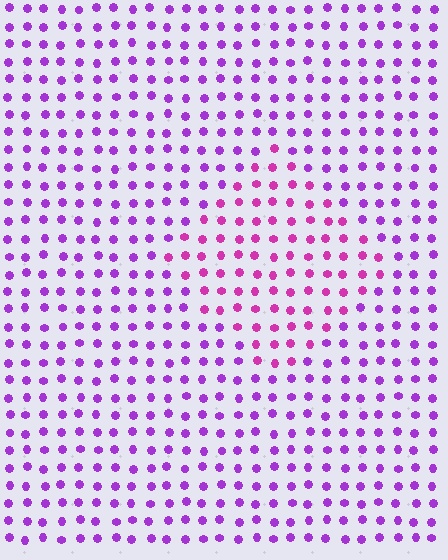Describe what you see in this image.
The image is filled with small purple elements in a uniform arrangement. A diamond-shaped region is visible where the elements are tinted to a slightly different hue, forming a subtle color boundary.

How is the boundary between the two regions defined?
The boundary is defined purely by a slight shift in hue (about 31 degrees). Spacing, size, and orientation are identical on both sides.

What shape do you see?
I see a diamond.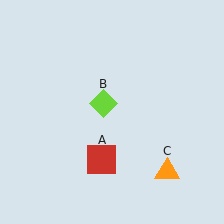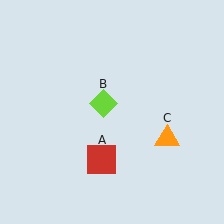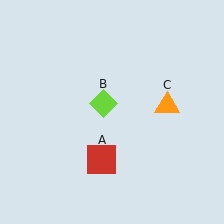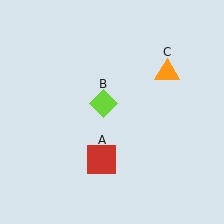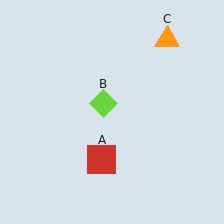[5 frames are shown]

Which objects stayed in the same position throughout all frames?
Red square (object A) and lime diamond (object B) remained stationary.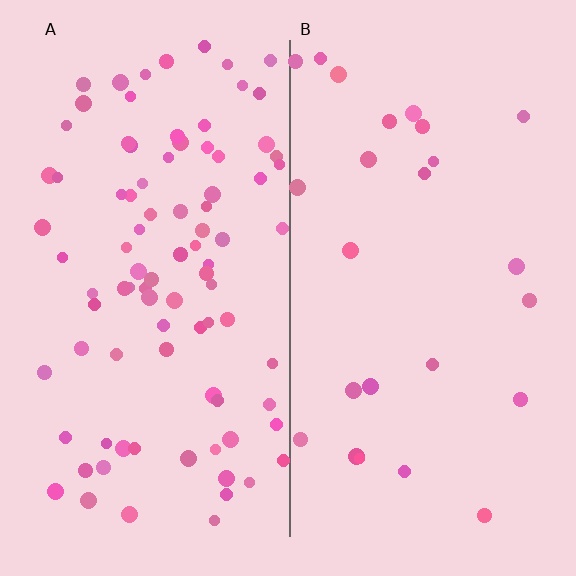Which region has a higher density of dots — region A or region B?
A (the left).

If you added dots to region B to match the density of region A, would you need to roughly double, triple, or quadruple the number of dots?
Approximately quadruple.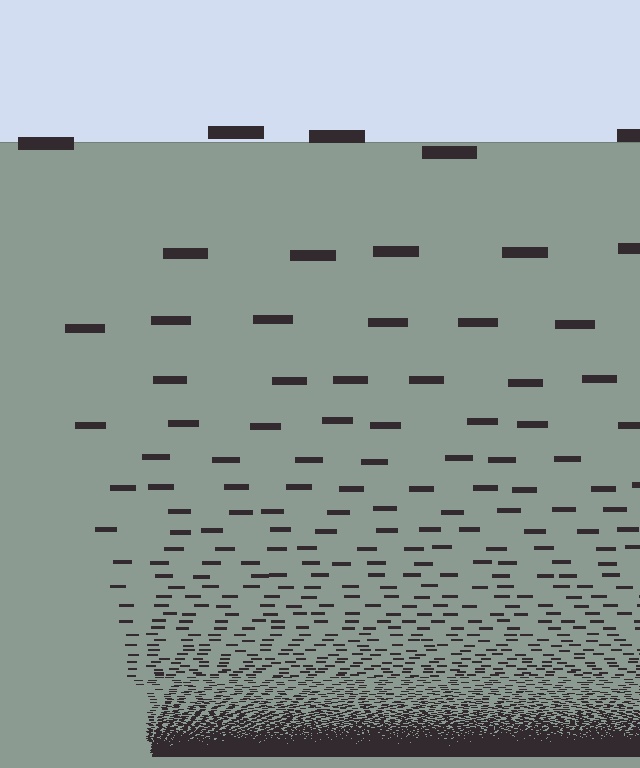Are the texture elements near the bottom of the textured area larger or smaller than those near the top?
Smaller. The gradient is inverted — elements near the bottom are smaller and denser.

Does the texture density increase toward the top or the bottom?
Density increases toward the bottom.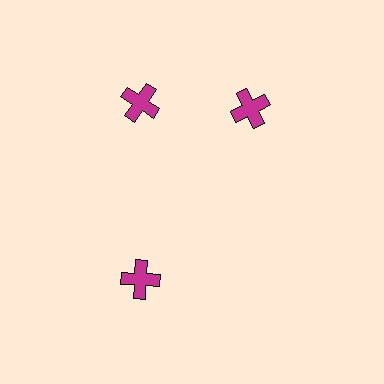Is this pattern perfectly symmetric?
No. The 3 magenta crosses are arranged in a ring, but one element near the 3 o'clock position is rotated out of alignment along the ring, breaking the 3-fold rotational symmetry.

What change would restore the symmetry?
The symmetry would be restored by rotating it back into even spacing with its neighbors so that all 3 crosses sit at equal angles and equal distance from the center.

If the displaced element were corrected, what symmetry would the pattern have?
It would have 3-fold rotational symmetry — the pattern would map onto itself every 120 degrees.